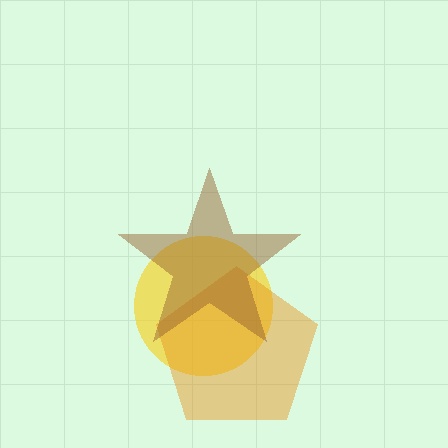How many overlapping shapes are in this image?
There are 3 overlapping shapes in the image.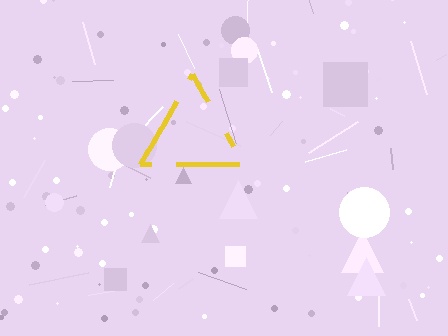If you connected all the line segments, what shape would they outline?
They would outline a triangle.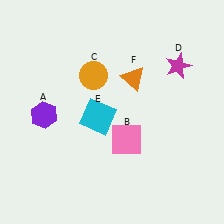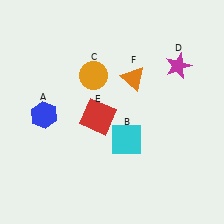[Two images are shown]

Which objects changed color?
A changed from purple to blue. B changed from pink to cyan. E changed from cyan to red.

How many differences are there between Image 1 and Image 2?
There are 3 differences between the two images.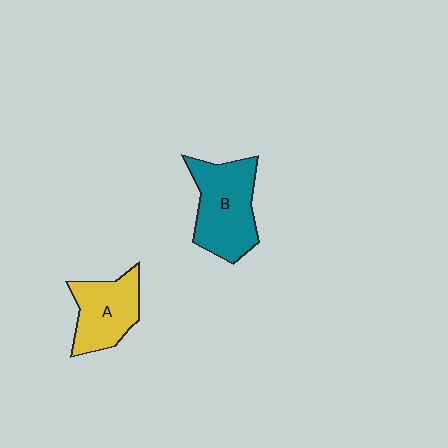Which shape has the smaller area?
Shape A (yellow).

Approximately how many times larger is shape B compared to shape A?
Approximately 1.3 times.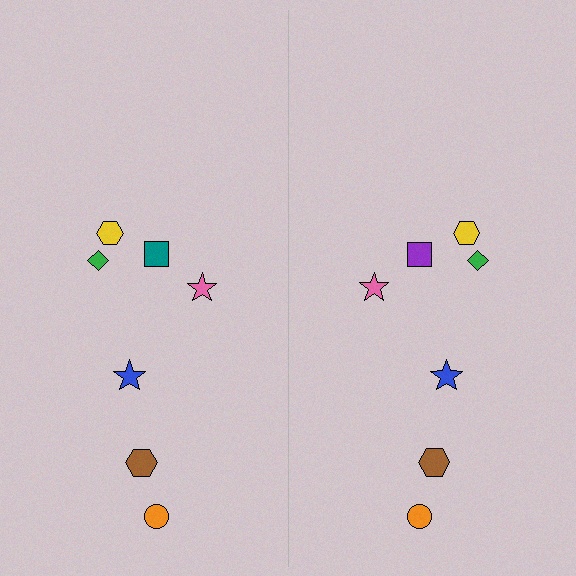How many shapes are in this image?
There are 14 shapes in this image.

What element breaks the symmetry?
The purple square on the right side breaks the symmetry — its mirror counterpart is teal.